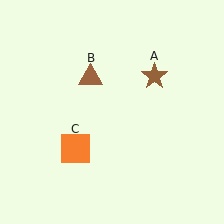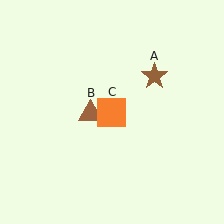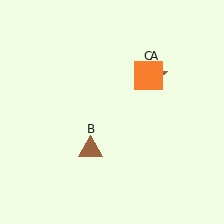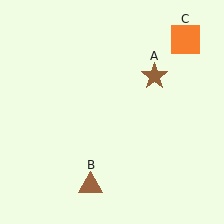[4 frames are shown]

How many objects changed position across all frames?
2 objects changed position: brown triangle (object B), orange square (object C).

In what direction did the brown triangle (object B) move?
The brown triangle (object B) moved down.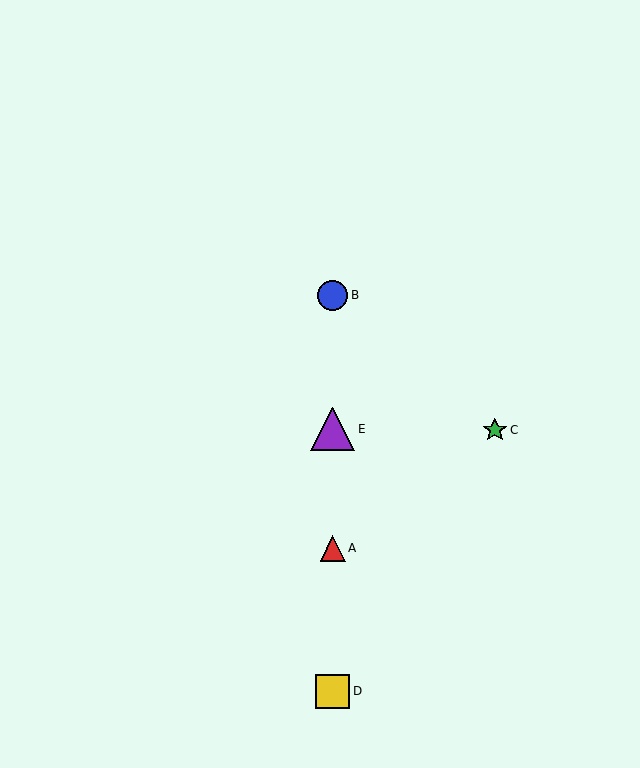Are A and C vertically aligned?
No, A is at x≈333 and C is at x≈495.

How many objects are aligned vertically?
4 objects (A, B, D, E) are aligned vertically.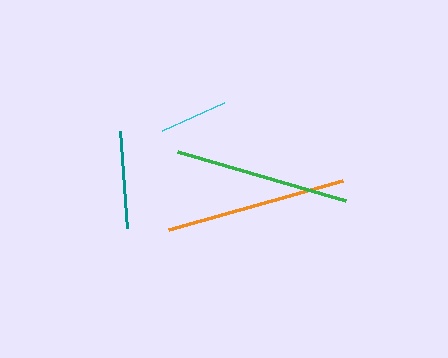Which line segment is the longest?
The orange line is the longest at approximately 180 pixels.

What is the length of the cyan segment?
The cyan segment is approximately 68 pixels long.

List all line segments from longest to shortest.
From longest to shortest: orange, green, teal, cyan.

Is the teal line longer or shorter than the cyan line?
The teal line is longer than the cyan line.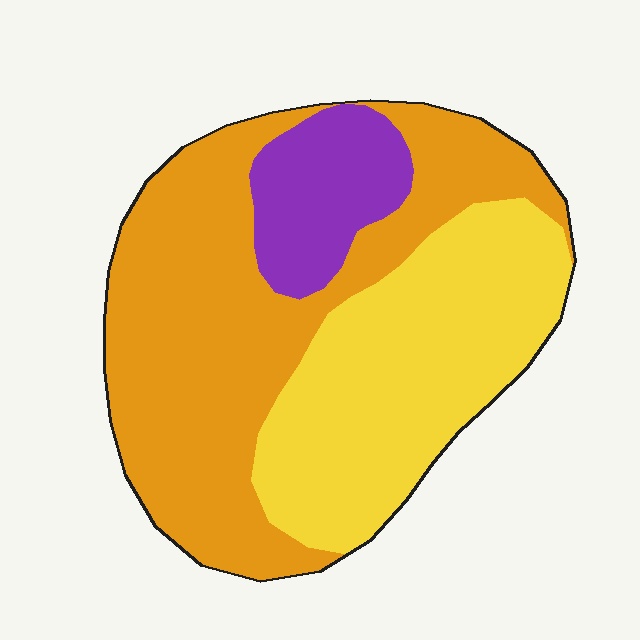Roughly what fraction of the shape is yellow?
Yellow takes up about three eighths (3/8) of the shape.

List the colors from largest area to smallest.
From largest to smallest: orange, yellow, purple.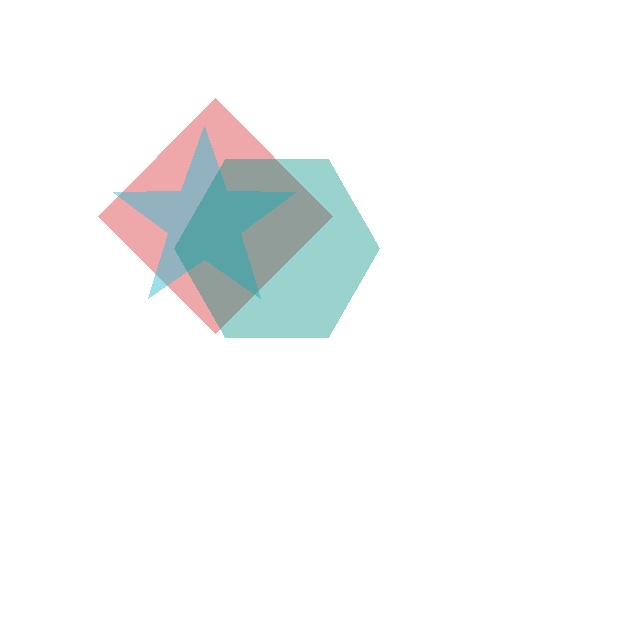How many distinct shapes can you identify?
There are 3 distinct shapes: a red diamond, a cyan star, a teal hexagon.